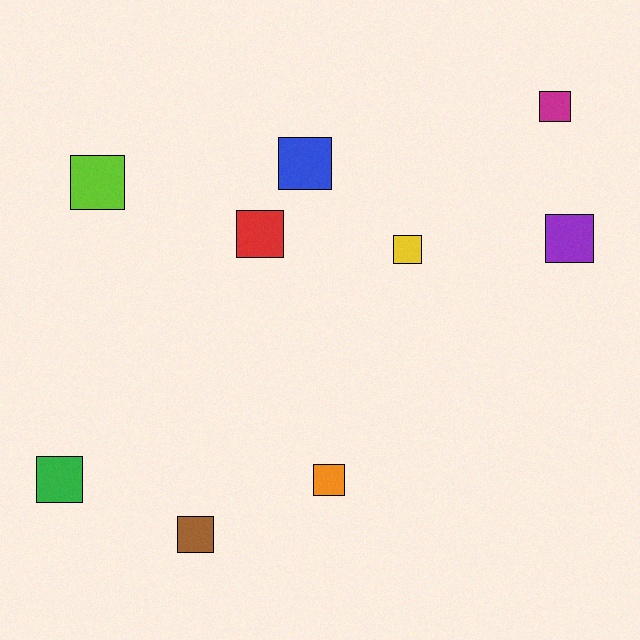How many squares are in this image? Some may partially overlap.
There are 9 squares.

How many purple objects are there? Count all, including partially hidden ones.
There is 1 purple object.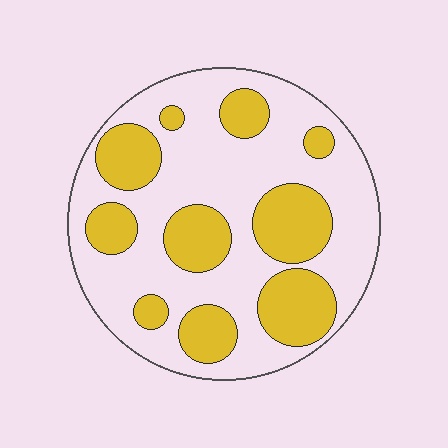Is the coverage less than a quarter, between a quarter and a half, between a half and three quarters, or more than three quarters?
Between a quarter and a half.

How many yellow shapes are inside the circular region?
10.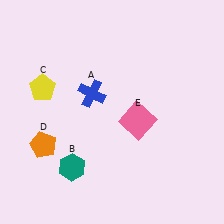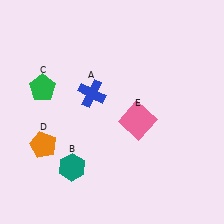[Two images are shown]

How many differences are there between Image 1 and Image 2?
There is 1 difference between the two images.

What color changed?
The pentagon (C) changed from yellow in Image 1 to green in Image 2.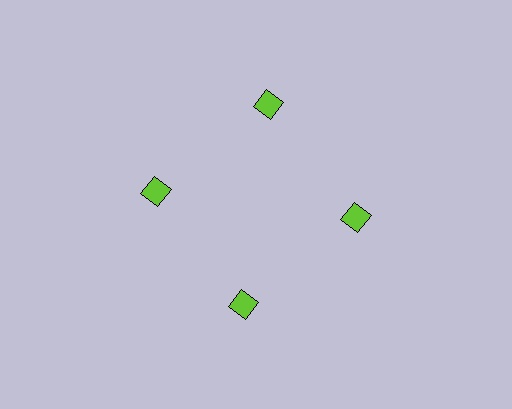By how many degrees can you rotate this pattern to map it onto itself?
The pattern maps onto itself every 90 degrees of rotation.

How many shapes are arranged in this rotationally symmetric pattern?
There are 4 shapes, arranged in 4 groups of 1.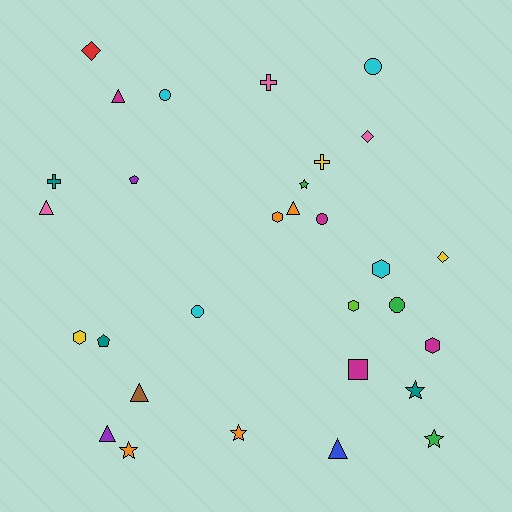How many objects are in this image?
There are 30 objects.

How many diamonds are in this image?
There are 3 diamonds.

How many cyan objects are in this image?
There are 4 cyan objects.